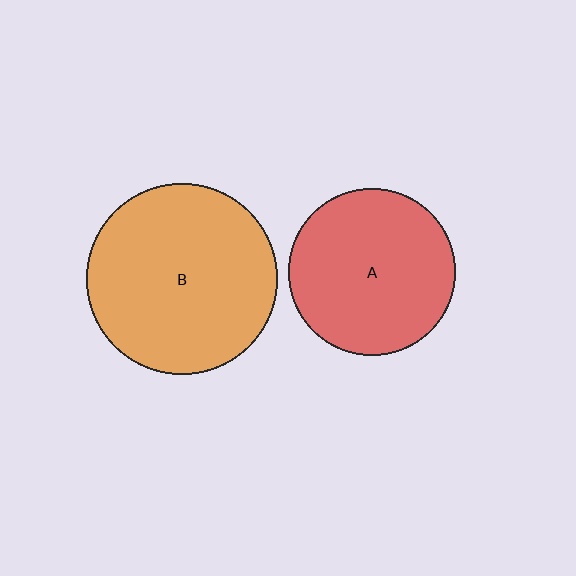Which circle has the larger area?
Circle B (orange).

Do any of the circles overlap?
No, none of the circles overlap.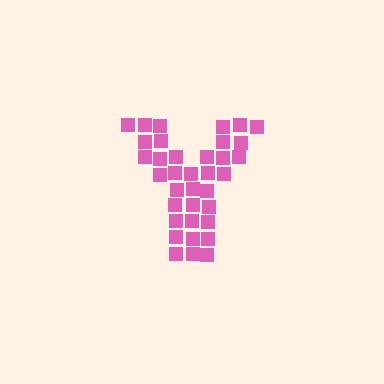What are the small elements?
The small elements are squares.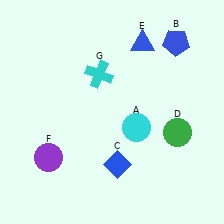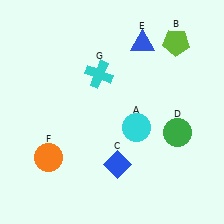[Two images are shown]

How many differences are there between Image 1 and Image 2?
There are 2 differences between the two images.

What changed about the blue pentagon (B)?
In Image 1, B is blue. In Image 2, it changed to lime.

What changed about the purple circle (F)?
In Image 1, F is purple. In Image 2, it changed to orange.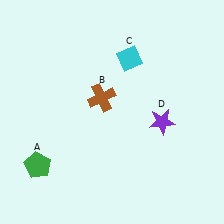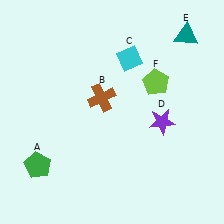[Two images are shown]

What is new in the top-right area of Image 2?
A teal triangle (E) was added in the top-right area of Image 2.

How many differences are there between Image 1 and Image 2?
There are 2 differences between the two images.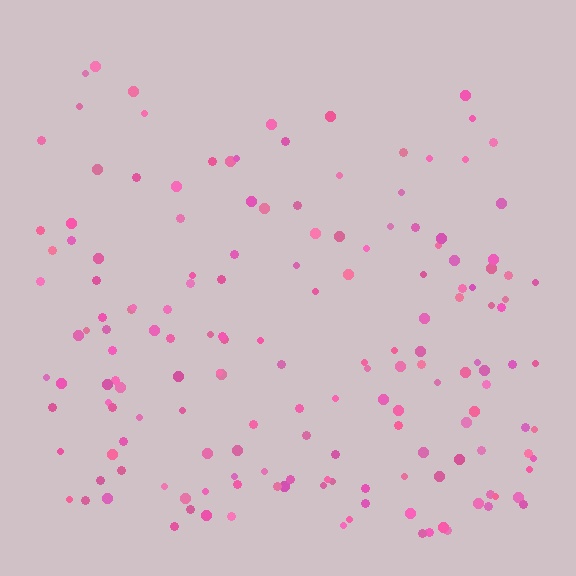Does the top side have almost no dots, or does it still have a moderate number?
Still a moderate number, just noticeably fewer than the bottom.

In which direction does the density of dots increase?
From top to bottom, with the bottom side densest.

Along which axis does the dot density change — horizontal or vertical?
Vertical.